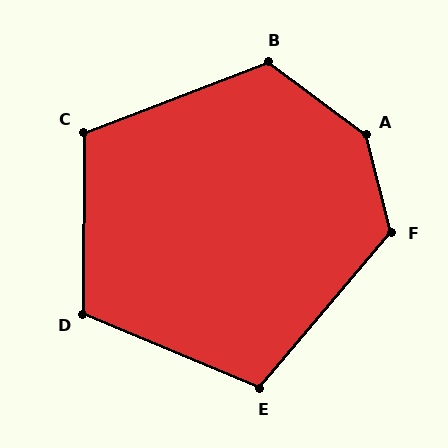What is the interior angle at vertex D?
Approximately 112 degrees (obtuse).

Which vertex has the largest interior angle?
A, at approximately 141 degrees.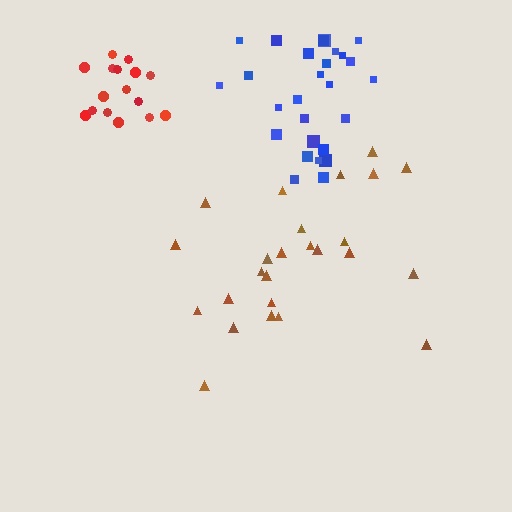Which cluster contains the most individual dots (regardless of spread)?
Blue (27).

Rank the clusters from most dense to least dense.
red, blue, brown.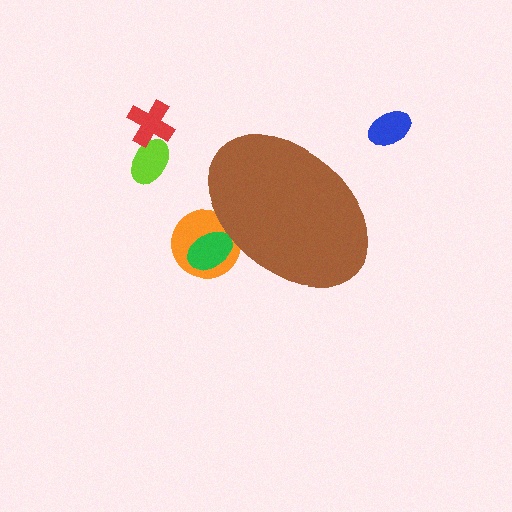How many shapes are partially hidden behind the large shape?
2 shapes are partially hidden.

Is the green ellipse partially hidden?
Yes, the green ellipse is partially hidden behind the brown ellipse.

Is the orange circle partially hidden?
Yes, the orange circle is partially hidden behind the brown ellipse.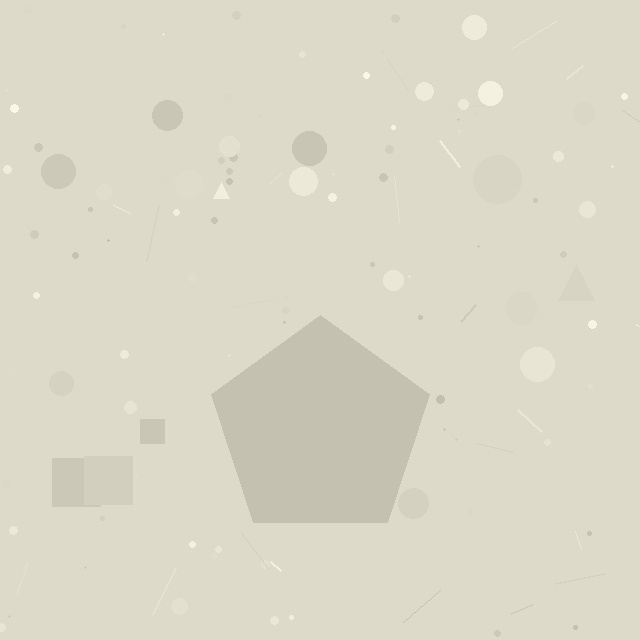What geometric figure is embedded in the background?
A pentagon is embedded in the background.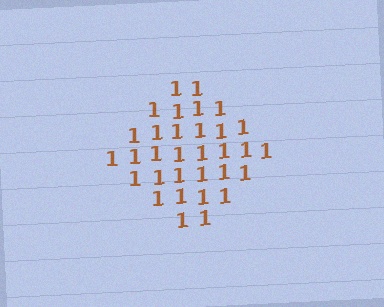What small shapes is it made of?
It is made of small digit 1's.